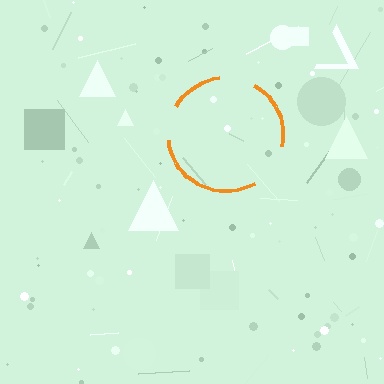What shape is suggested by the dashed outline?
The dashed outline suggests a circle.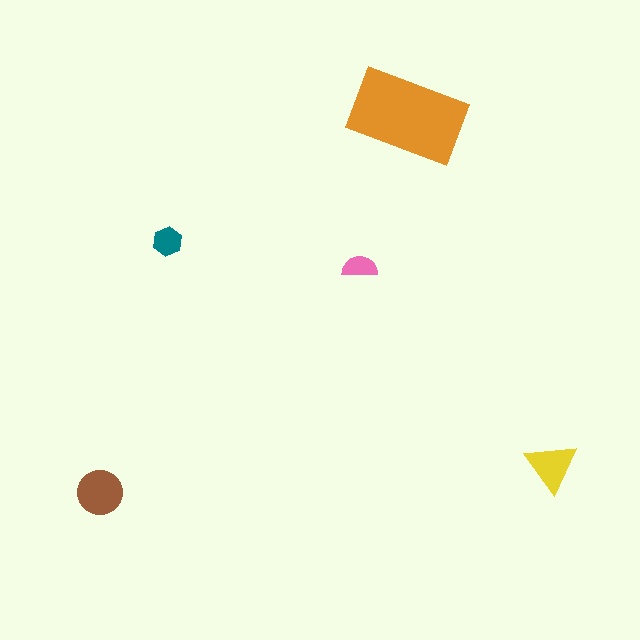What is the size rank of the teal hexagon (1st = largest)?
4th.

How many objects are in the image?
There are 5 objects in the image.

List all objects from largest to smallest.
The orange rectangle, the brown circle, the yellow triangle, the teal hexagon, the pink semicircle.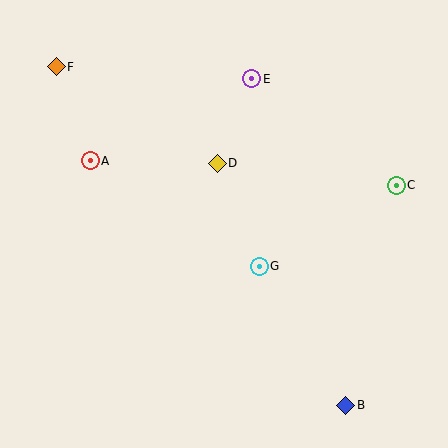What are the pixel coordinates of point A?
Point A is at (90, 161).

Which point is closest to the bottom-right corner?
Point B is closest to the bottom-right corner.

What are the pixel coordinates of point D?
Point D is at (217, 163).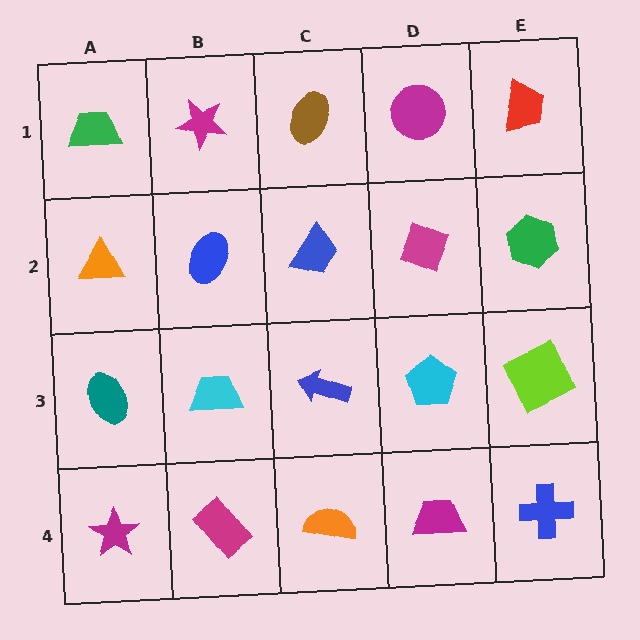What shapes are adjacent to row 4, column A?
A teal ellipse (row 3, column A), a magenta rectangle (row 4, column B).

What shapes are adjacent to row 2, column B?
A magenta star (row 1, column B), a cyan trapezoid (row 3, column B), an orange triangle (row 2, column A), a blue trapezoid (row 2, column C).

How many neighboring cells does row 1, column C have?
3.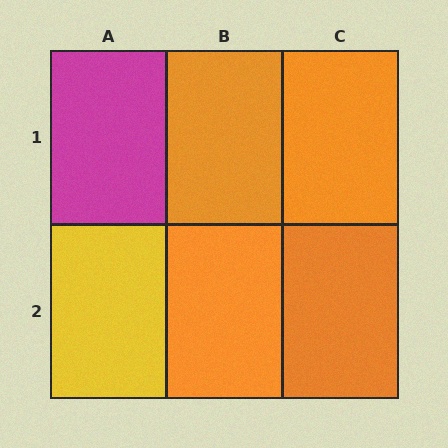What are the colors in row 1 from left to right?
Magenta, orange, orange.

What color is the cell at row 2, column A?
Yellow.